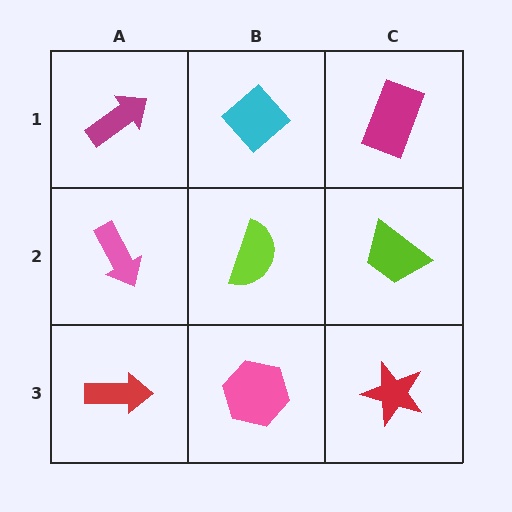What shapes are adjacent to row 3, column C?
A lime trapezoid (row 2, column C), a pink hexagon (row 3, column B).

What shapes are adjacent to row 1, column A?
A pink arrow (row 2, column A), a cyan diamond (row 1, column B).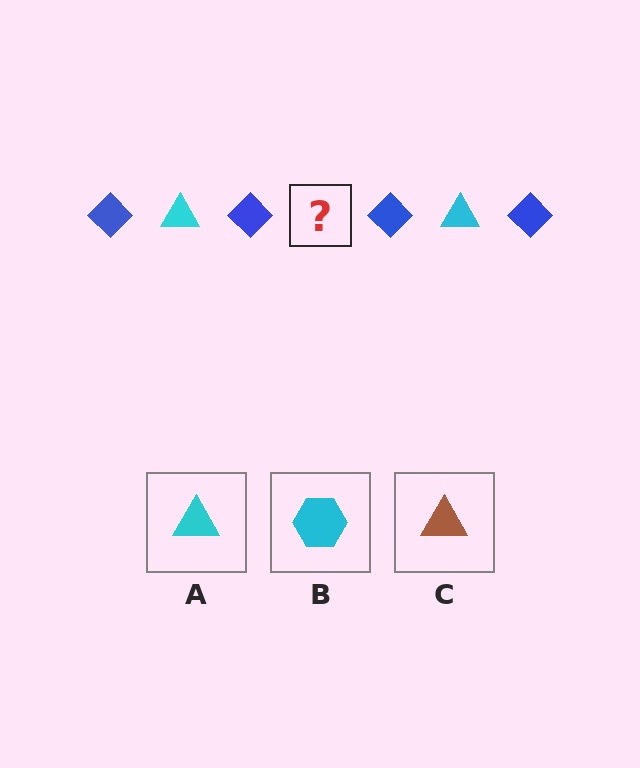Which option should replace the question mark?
Option A.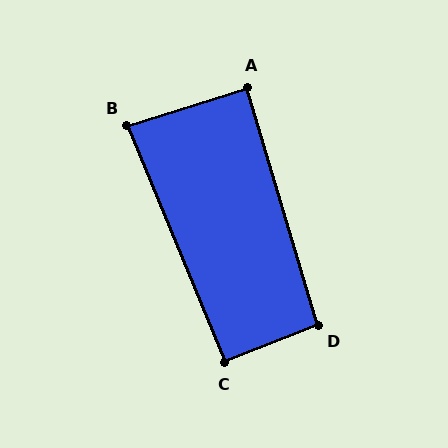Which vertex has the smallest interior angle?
B, at approximately 85 degrees.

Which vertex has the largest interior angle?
D, at approximately 95 degrees.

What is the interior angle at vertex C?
Approximately 91 degrees (approximately right).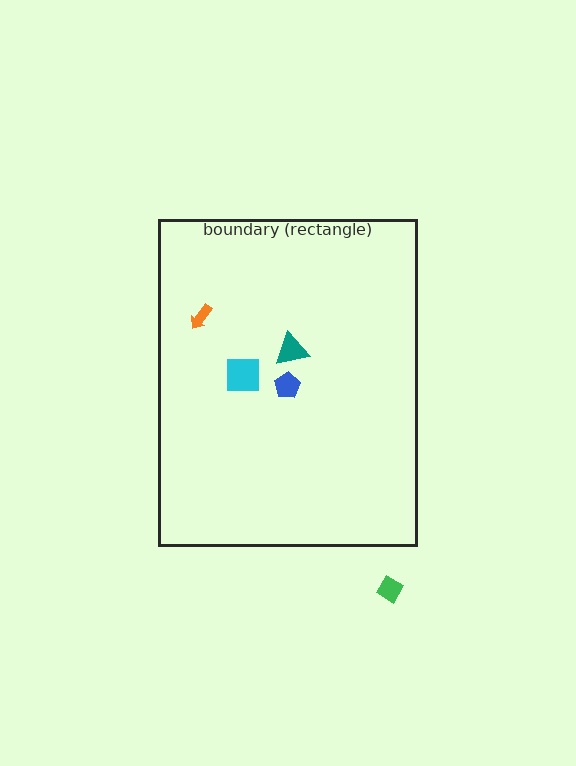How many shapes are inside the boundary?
4 inside, 1 outside.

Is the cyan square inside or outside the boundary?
Inside.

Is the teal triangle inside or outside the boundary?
Inside.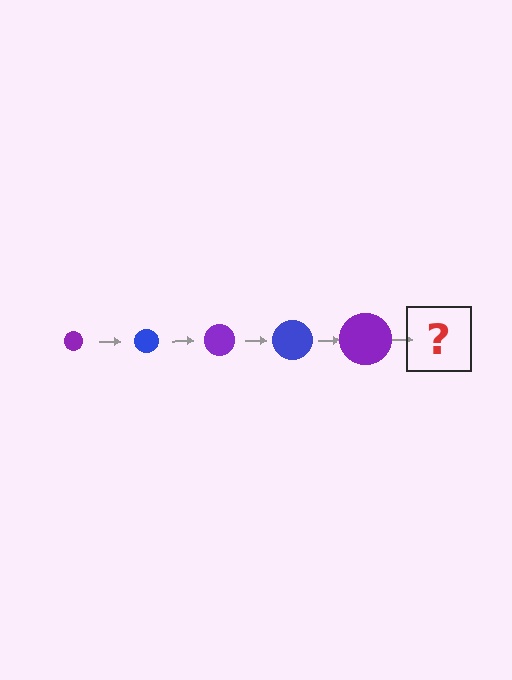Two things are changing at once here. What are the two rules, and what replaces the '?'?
The two rules are that the circle grows larger each step and the color cycles through purple and blue. The '?' should be a blue circle, larger than the previous one.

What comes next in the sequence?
The next element should be a blue circle, larger than the previous one.